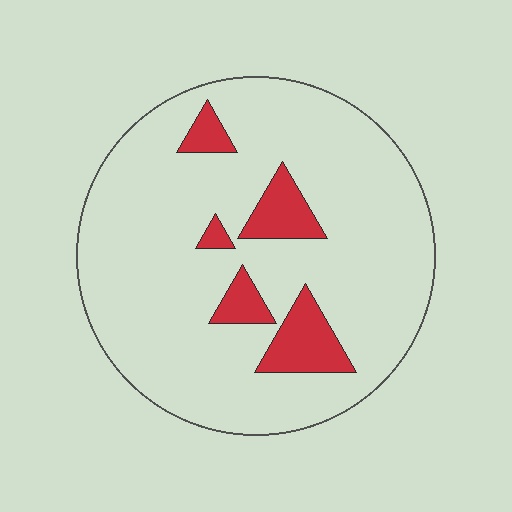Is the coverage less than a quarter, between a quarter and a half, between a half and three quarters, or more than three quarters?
Less than a quarter.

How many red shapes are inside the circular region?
5.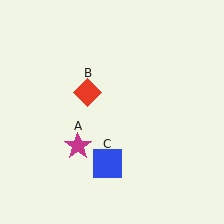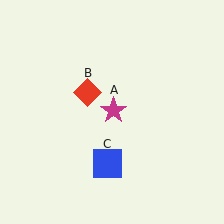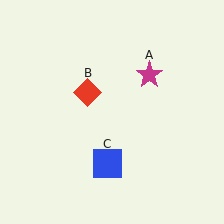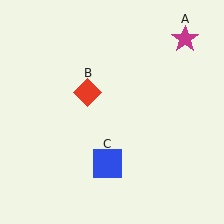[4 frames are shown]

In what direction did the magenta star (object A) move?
The magenta star (object A) moved up and to the right.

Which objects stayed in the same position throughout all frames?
Red diamond (object B) and blue square (object C) remained stationary.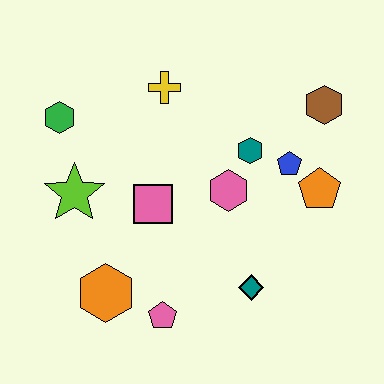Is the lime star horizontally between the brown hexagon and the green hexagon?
Yes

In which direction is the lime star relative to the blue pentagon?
The lime star is to the left of the blue pentagon.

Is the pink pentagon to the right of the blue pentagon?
No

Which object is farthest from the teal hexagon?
The orange hexagon is farthest from the teal hexagon.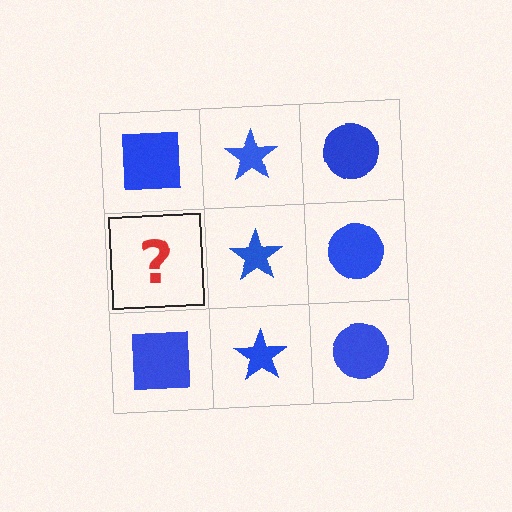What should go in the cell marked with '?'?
The missing cell should contain a blue square.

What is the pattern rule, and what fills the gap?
The rule is that each column has a consistent shape. The gap should be filled with a blue square.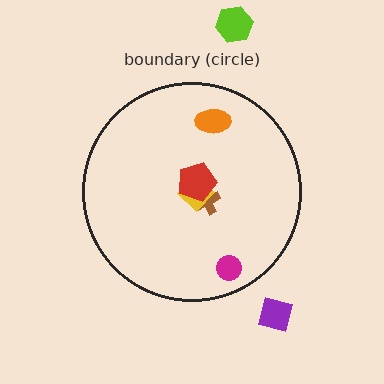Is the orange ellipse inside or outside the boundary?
Inside.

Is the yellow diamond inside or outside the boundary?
Inside.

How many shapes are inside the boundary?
5 inside, 2 outside.